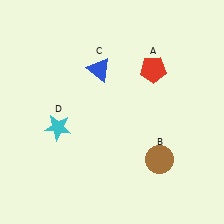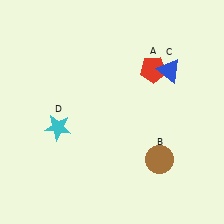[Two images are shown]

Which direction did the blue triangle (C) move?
The blue triangle (C) moved right.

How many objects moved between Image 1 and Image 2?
1 object moved between the two images.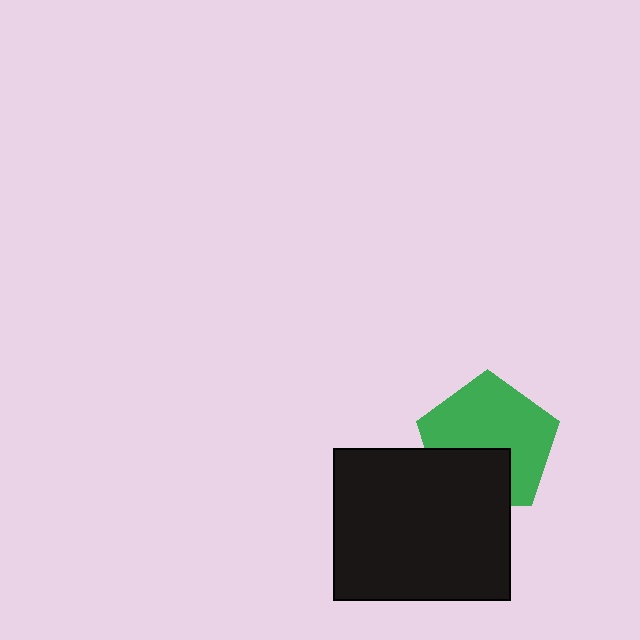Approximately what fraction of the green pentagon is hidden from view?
Roughly 33% of the green pentagon is hidden behind the black rectangle.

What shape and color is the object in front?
The object in front is a black rectangle.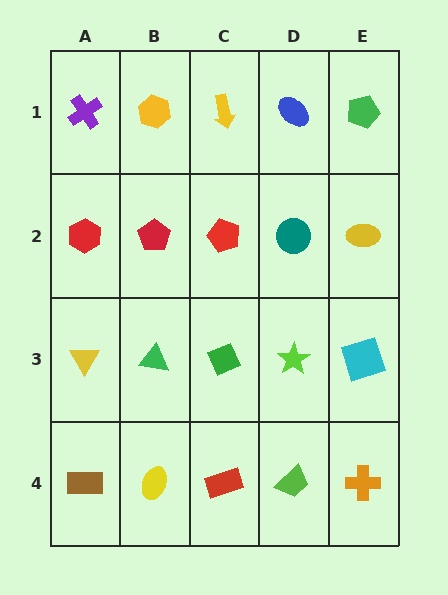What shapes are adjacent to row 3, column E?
A yellow ellipse (row 2, column E), an orange cross (row 4, column E), a lime star (row 3, column D).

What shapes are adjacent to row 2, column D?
A blue ellipse (row 1, column D), a lime star (row 3, column D), a red pentagon (row 2, column C), a yellow ellipse (row 2, column E).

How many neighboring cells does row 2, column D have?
4.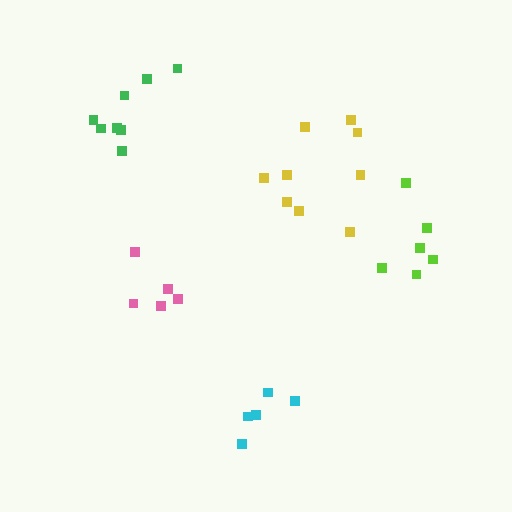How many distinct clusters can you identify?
There are 5 distinct clusters.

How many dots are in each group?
Group 1: 8 dots, Group 2: 9 dots, Group 3: 6 dots, Group 4: 5 dots, Group 5: 5 dots (33 total).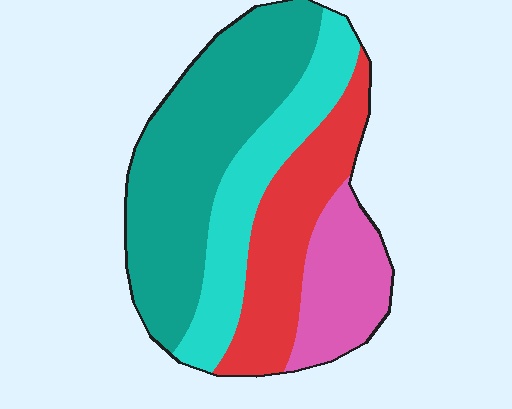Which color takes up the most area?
Teal, at roughly 40%.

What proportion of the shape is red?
Red takes up between a sixth and a third of the shape.